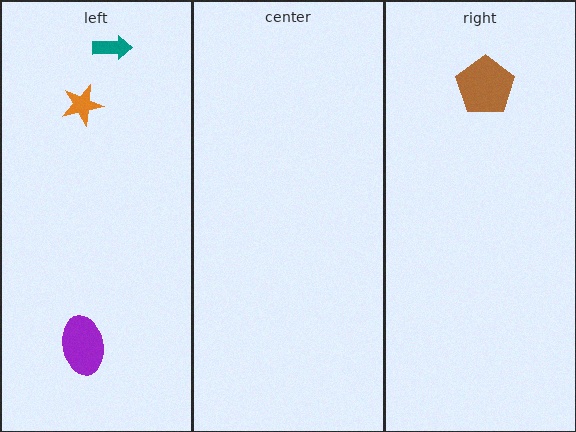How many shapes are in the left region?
3.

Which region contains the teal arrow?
The left region.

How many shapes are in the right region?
1.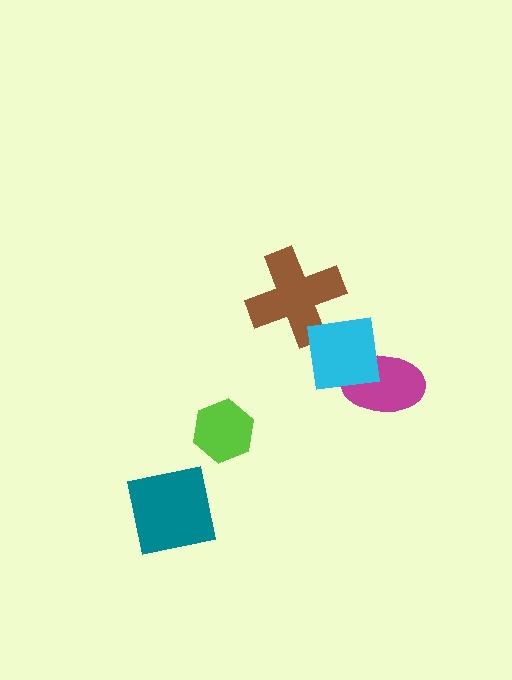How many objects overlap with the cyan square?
2 objects overlap with the cyan square.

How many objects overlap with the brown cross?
1 object overlaps with the brown cross.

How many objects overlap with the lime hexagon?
0 objects overlap with the lime hexagon.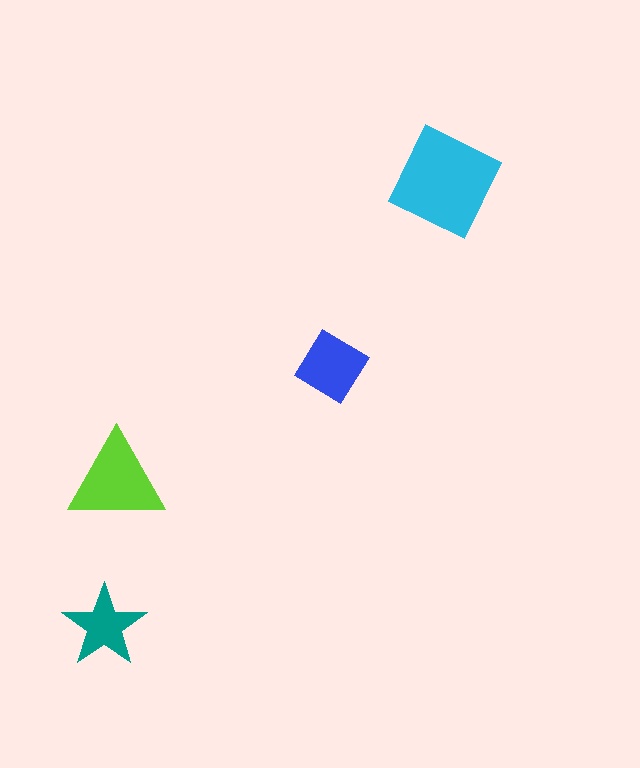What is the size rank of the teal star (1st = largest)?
4th.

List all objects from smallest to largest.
The teal star, the blue diamond, the lime triangle, the cyan square.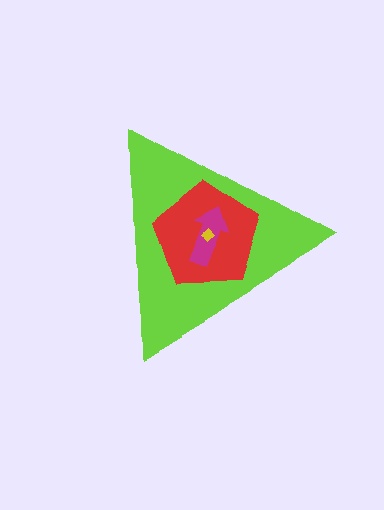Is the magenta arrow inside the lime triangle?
Yes.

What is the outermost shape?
The lime triangle.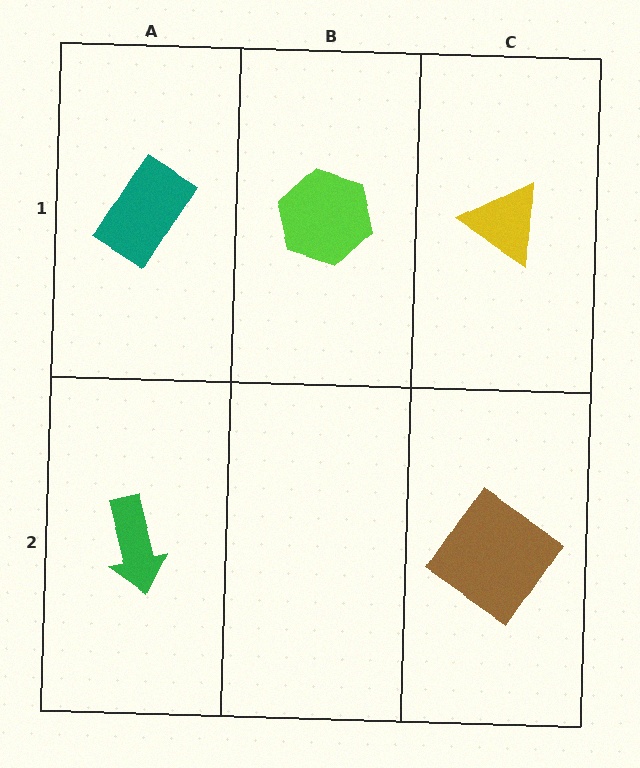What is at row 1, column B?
A lime hexagon.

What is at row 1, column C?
A yellow triangle.